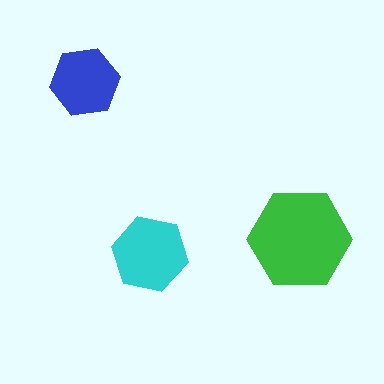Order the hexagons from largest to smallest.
the green one, the cyan one, the blue one.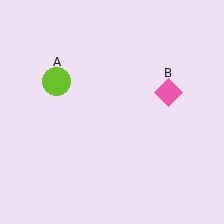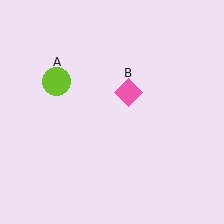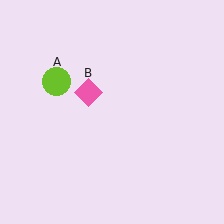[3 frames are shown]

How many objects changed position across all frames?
1 object changed position: pink diamond (object B).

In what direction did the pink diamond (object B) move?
The pink diamond (object B) moved left.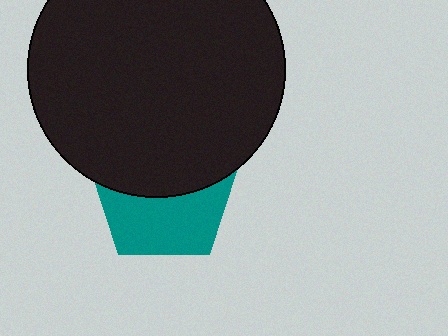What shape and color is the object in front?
The object in front is a black circle.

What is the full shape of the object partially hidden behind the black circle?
The partially hidden object is a teal pentagon.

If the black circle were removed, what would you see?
You would see the complete teal pentagon.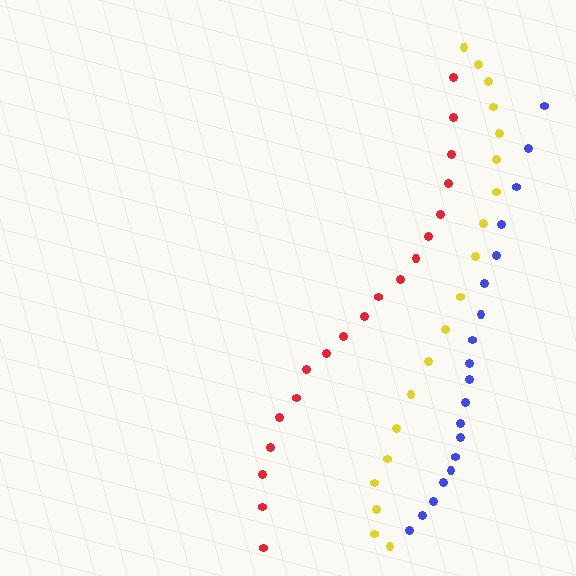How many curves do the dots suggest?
There are 3 distinct paths.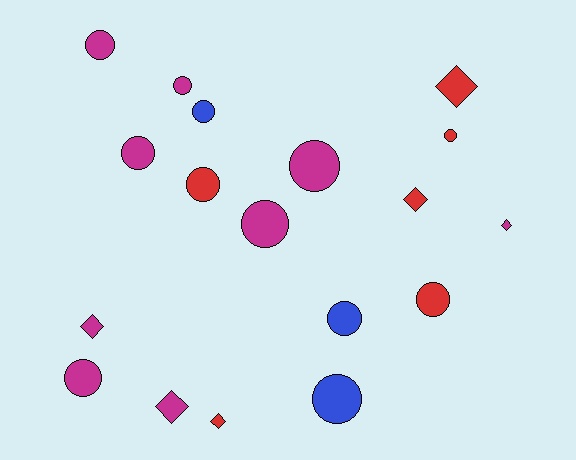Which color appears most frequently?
Magenta, with 9 objects.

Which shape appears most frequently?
Circle, with 12 objects.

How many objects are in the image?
There are 18 objects.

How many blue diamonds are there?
There are no blue diamonds.